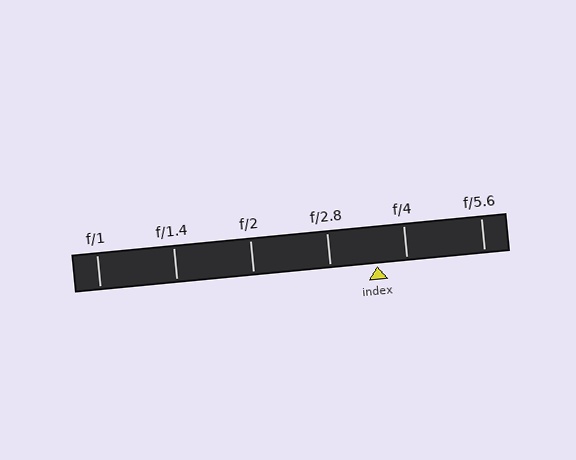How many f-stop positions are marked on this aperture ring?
There are 6 f-stop positions marked.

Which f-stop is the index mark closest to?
The index mark is closest to f/4.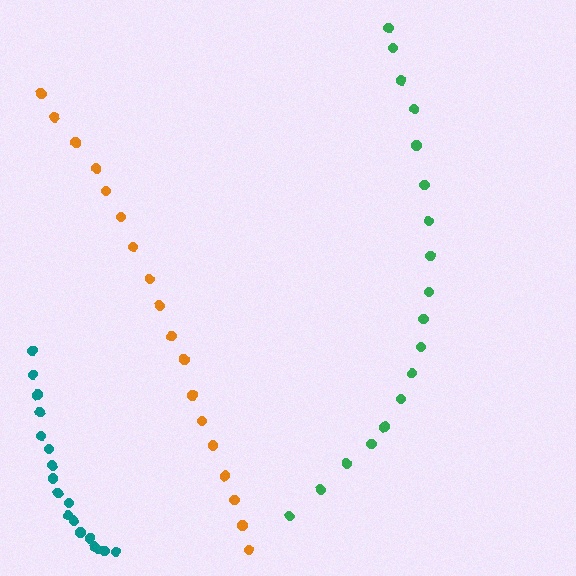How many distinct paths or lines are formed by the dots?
There are 3 distinct paths.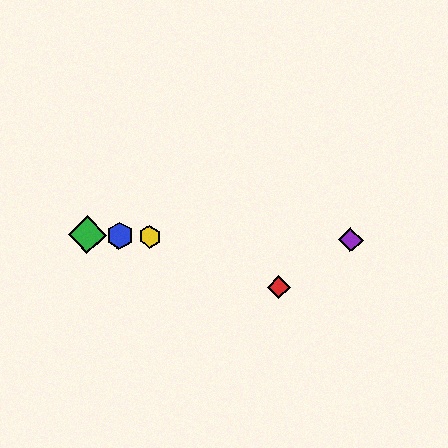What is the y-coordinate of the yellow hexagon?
The yellow hexagon is at y≈236.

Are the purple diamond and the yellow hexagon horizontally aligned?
Yes, both are at y≈240.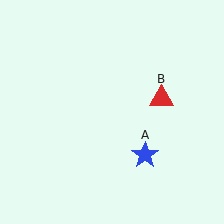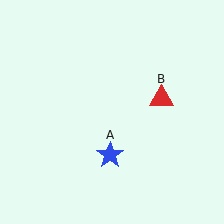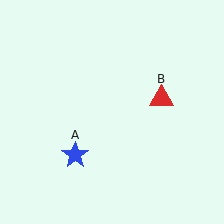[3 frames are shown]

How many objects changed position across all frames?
1 object changed position: blue star (object A).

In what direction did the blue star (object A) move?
The blue star (object A) moved left.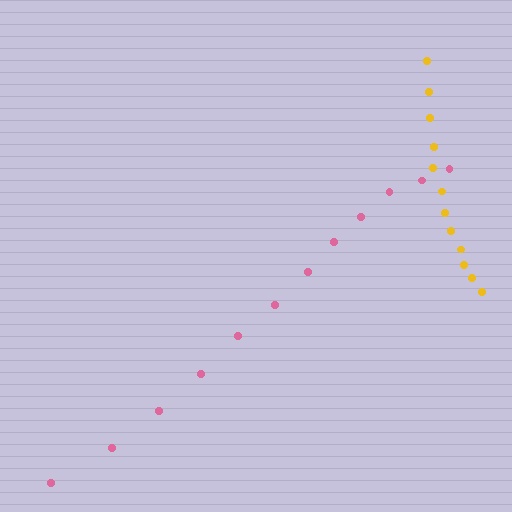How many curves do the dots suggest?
There are 2 distinct paths.